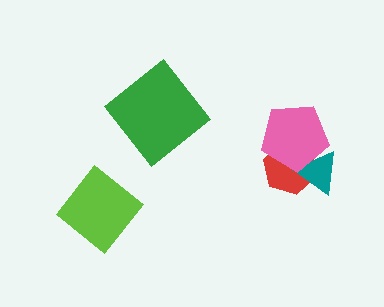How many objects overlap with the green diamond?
0 objects overlap with the green diamond.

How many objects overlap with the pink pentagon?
2 objects overlap with the pink pentagon.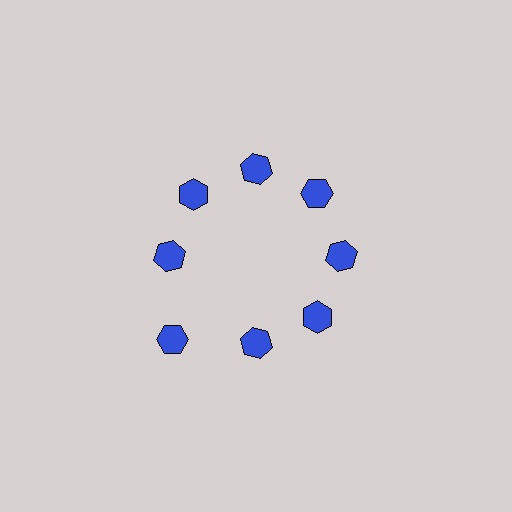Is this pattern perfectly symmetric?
No. The 8 blue hexagons are arranged in a ring, but one element near the 8 o'clock position is pushed outward from the center, breaking the 8-fold rotational symmetry.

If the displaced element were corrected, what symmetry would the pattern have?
It would have 8-fold rotational symmetry — the pattern would map onto itself every 45 degrees.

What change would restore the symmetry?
The symmetry would be restored by moving it inward, back onto the ring so that all 8 hexagons sit at equal angles and equal distance from the center.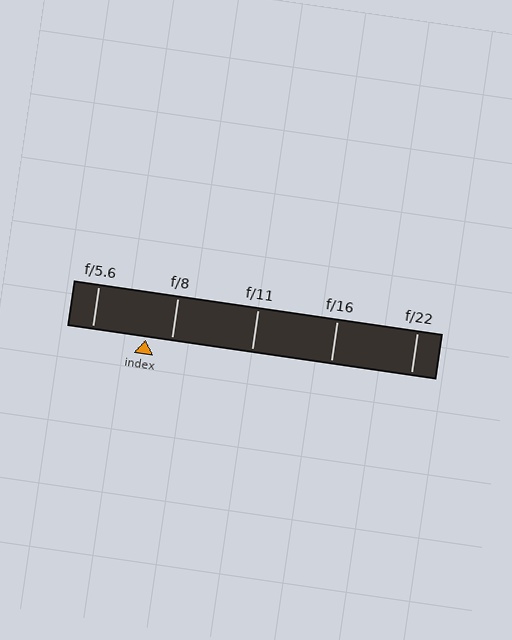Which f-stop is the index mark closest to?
The index mark is closest to f/8.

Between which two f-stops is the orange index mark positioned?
The index mark is between f/5.6 and f/8.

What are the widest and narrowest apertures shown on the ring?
The widest aperture shown is f/5.6 and the narrowest is f/22.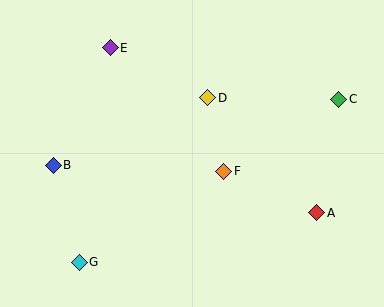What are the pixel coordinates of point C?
Point C is at (339, 99).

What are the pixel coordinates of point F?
Point F is at (224, 171).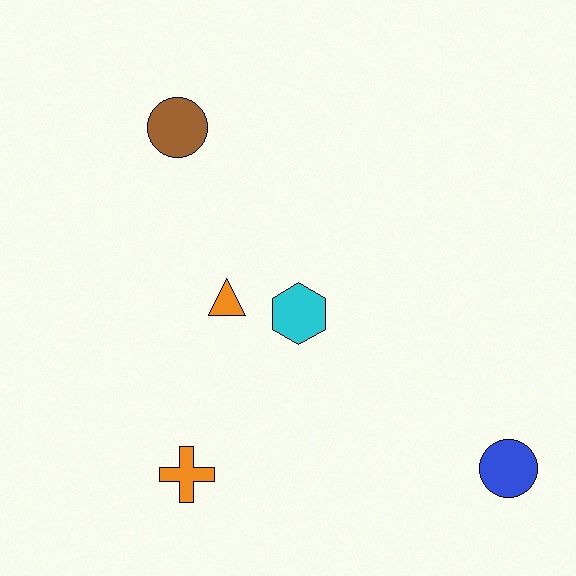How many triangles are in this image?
There is 1 triangle.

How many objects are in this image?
There are 5 objects.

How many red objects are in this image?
There are no red objects.